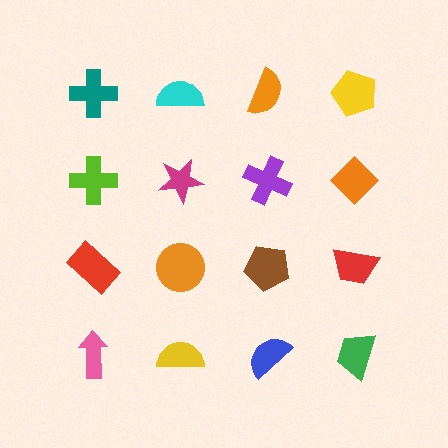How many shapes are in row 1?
4 shapes.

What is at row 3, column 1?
A red rectangle.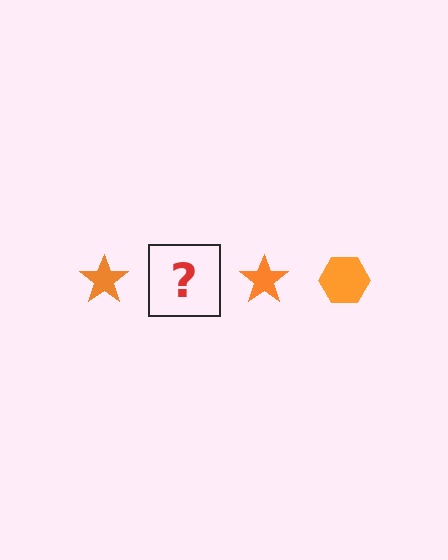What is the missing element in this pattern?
The missing element is an orange hexagon.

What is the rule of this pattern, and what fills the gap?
The rule is that the pattern cycles through star, hexagon shapes in orange. The gap should be filled with an orange hexagon.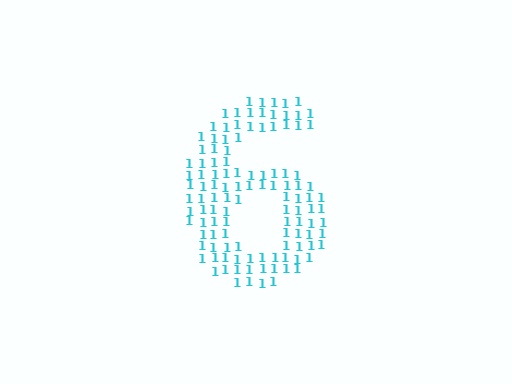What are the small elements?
The small elements are digit 1's.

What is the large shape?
The large shape is the digit 6.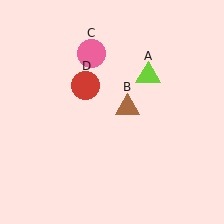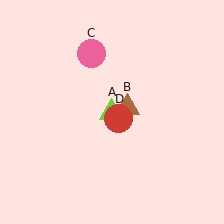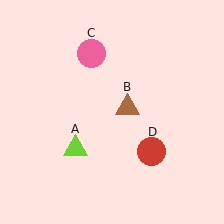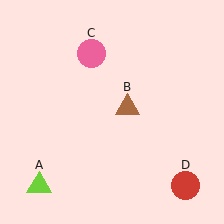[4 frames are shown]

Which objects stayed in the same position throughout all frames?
Brown triangle (object B) and pink circle (object C) remained stationary.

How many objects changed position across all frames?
2 objects changed position: lime triangle (object A), red circle (object D).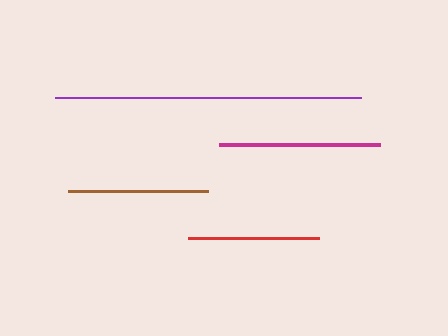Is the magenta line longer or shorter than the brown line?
The magenta line is longer than the brown line.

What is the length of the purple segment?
The purple segment is approximately 306 pixels long.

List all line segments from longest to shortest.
From longest to shortest: purple, magenta, brown, red.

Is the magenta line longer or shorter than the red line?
The magenta line is longer than the red line.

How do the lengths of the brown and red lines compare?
The brown and red lines are approximately the same length.